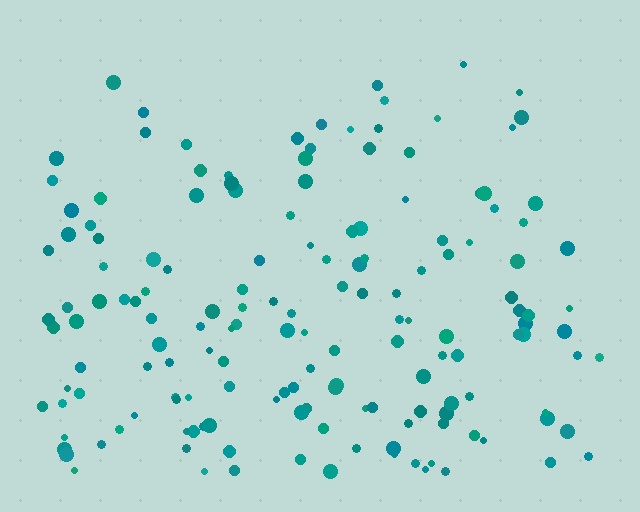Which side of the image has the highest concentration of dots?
The bottom.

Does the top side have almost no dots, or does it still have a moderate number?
Still a moderate number, just noticeably fewer than the bottom.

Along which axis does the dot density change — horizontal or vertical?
Vertical.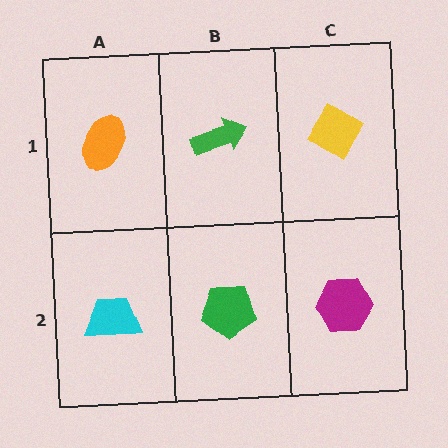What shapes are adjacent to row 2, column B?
A green arrow (row 1, column B), a cyan trapezoid (row 2, column A), a magenta hexagon (row 2, column C).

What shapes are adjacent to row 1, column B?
A green pentagon (row 2, column B), an orange ellipse (row 1, column A), a yellow diamond (row 1, column C).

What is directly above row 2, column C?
A yellow diamond.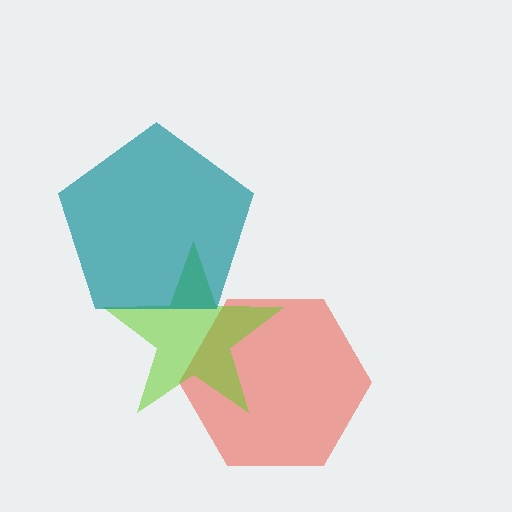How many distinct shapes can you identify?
There are 3 distinct shapes: a red hexagon, a lime star, a teal pentagon.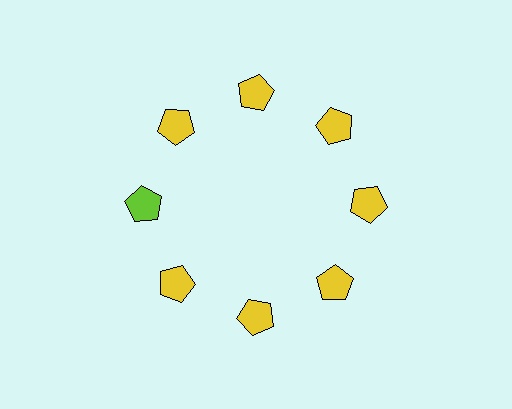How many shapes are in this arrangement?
There are 8 shapes arranged in a ring pattern.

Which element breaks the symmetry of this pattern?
The lime pentagon at roughly the 9 o'clock position breaks the symmetry. All other shapes are yellow pentagons.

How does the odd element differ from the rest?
It has a different color: lime instead of yellow.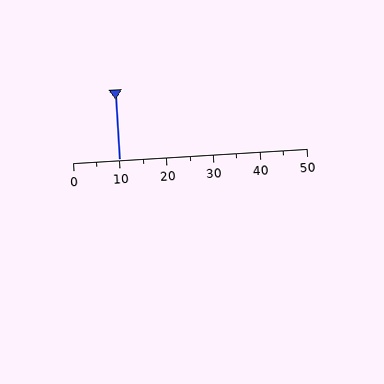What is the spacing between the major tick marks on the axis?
The major ticks are spaced 10 apart.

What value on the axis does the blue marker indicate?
The marker indicates approximately 10.